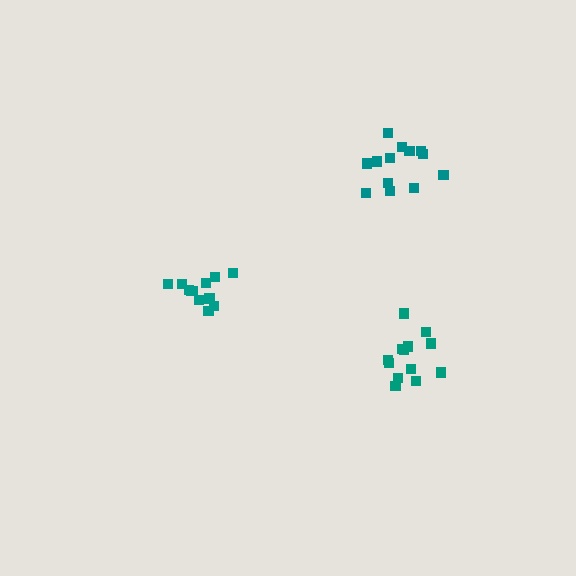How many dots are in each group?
Group 1: 13 dots, Group 2: 12 dots, Group 3: 13 dots (38 total).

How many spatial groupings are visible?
There are 3 spatial groupings.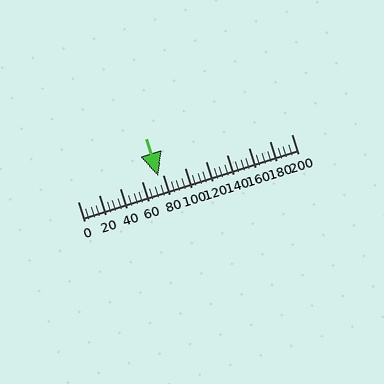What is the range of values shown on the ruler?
The ruler shows values from 0 to 200.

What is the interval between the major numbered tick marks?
The major tick marks are spaced 20 units apart.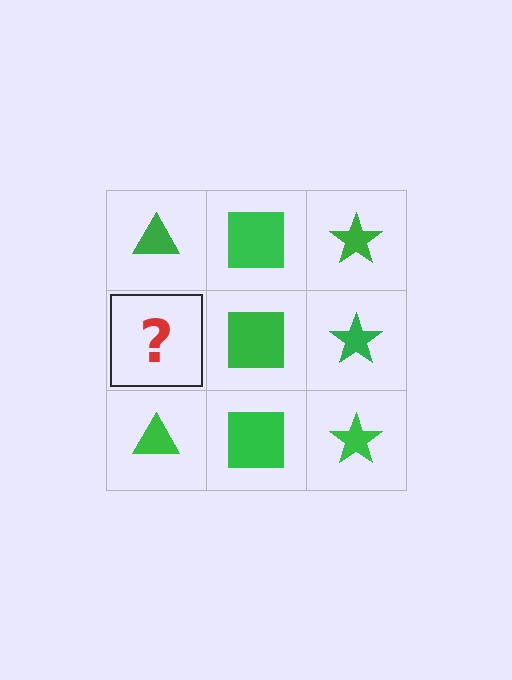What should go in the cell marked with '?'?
The missing cell should contain a green triangle.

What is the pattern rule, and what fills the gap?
The rule is that each column has a consistent shape. The gap should be filled with a green triangle.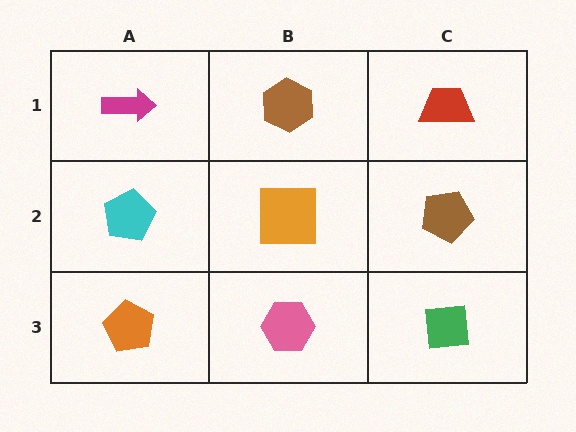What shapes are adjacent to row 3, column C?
A brown pentagon (row 2, column C), a pink hexagon (row 3, column B).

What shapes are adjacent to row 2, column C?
A red trapezoid (row 1, column C), a green square (row 3, column C), an orange square (row 2, column B).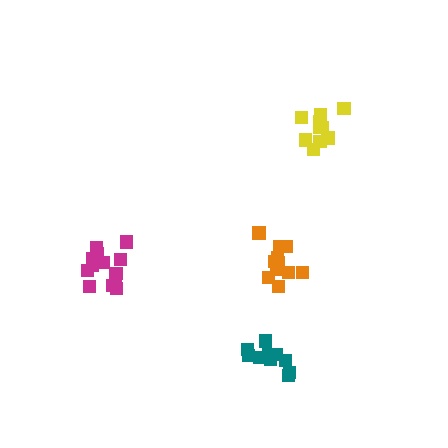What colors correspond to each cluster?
The clusters are colored: teal, orange, magenta, yellow.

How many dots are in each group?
Group 1: 11 dots, Group 2: 12 dots, Group 3: 13 dots, Group 4: 11 dots (47 total).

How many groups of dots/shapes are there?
There are 4 groups.